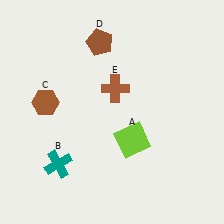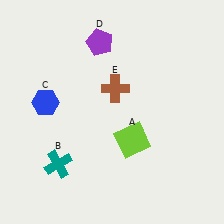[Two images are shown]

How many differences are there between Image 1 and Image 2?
There are 2 differences between the two images.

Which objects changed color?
C changed from brown to blue. D changed from brown to purple.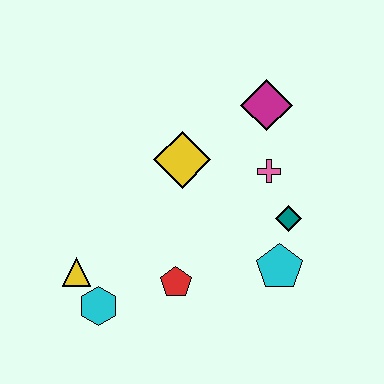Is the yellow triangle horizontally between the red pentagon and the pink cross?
No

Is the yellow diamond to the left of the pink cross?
Yes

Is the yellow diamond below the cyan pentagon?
No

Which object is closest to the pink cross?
The teal diamond is closest to the pink cross.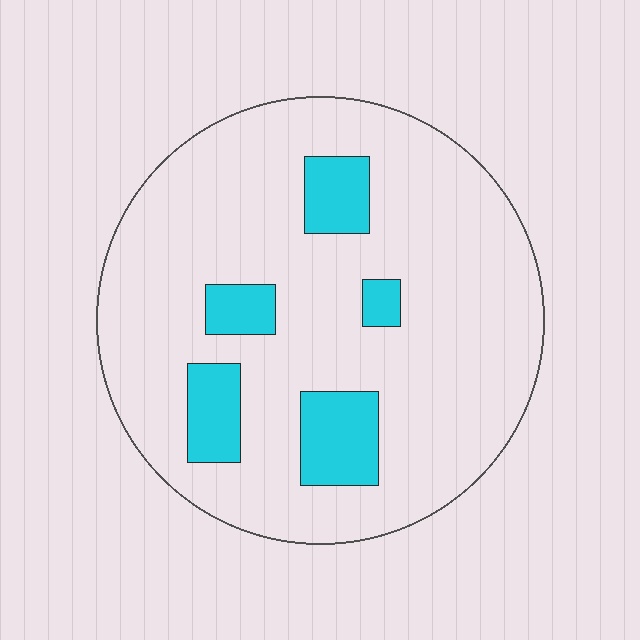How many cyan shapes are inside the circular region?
5.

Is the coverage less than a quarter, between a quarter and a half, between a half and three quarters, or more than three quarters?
Less than a quarter.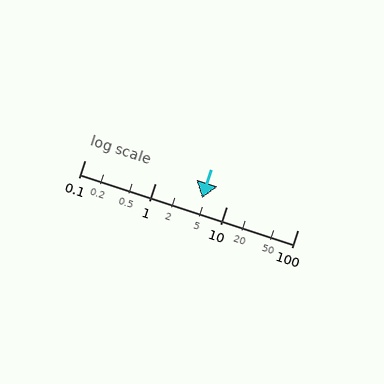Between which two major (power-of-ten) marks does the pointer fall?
The pointer is between 1 and 10.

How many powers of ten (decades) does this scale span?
The scale spans 3 decades, from 0.1 to 100.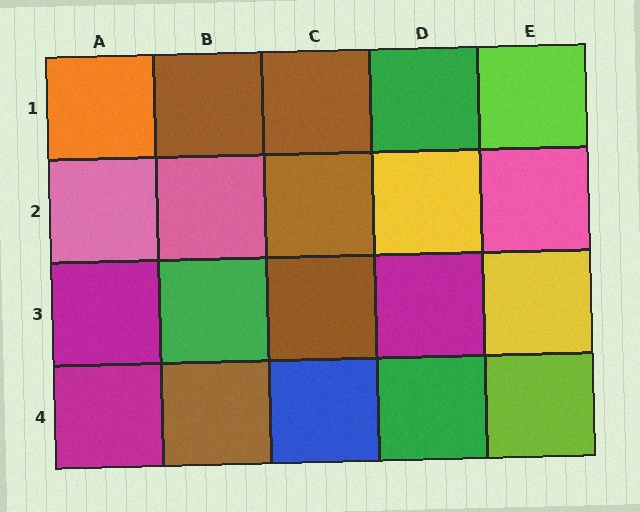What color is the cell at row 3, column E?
Yellow.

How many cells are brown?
5 cells are brown.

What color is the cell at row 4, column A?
Magenta.